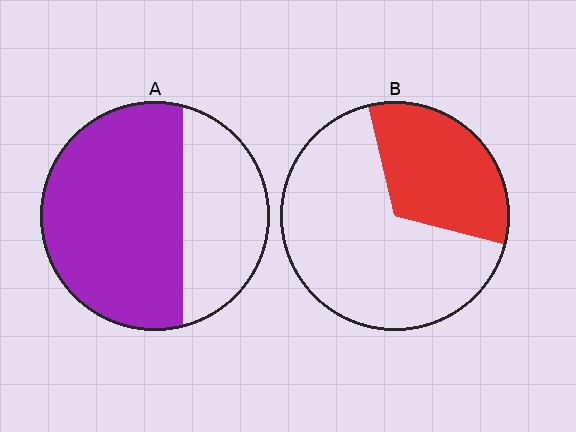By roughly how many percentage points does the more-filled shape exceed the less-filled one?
By roughly 30 percentage points (A over B).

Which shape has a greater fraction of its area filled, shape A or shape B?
Shape A.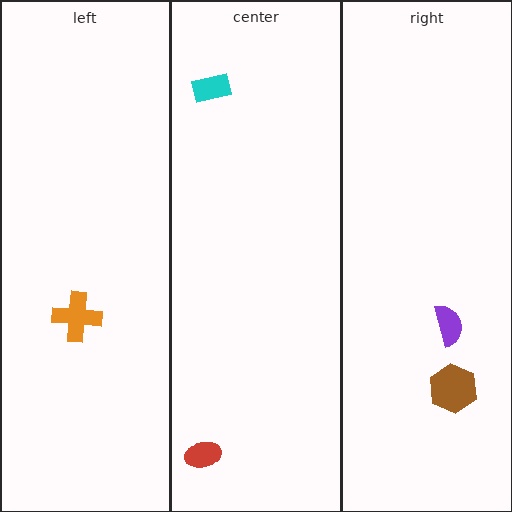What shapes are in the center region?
The red ellipse, the cyan rectangle.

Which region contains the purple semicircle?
The right region.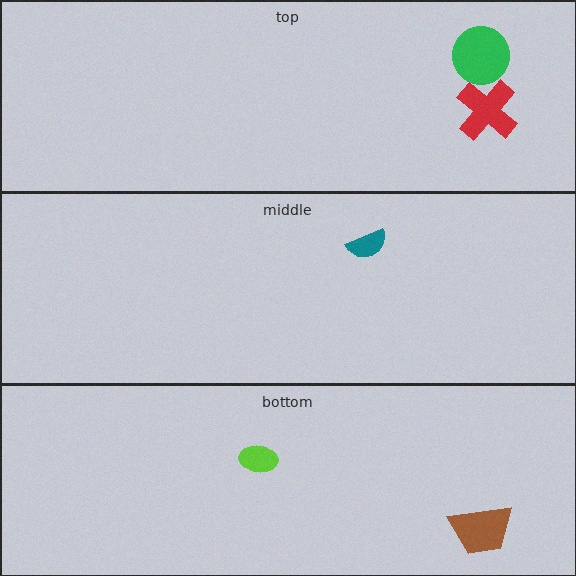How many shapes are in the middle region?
1.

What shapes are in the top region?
The green circle, the red cross.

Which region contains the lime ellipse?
The bottom region.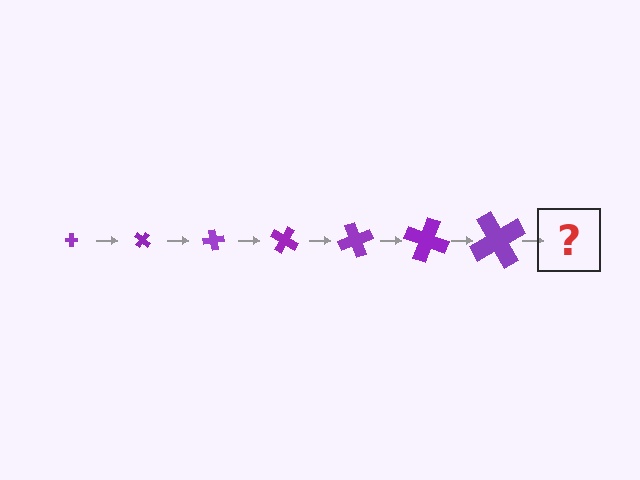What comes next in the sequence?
The next element should be a cross, larger than the previous one and rotated 280 degrees from the start.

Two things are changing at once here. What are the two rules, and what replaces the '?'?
The two rules are that the cross grows larger each step and it rotates 40 degrees each step. The '?' should be a cross, larger than the previous one and rotated 280 degrees from the start.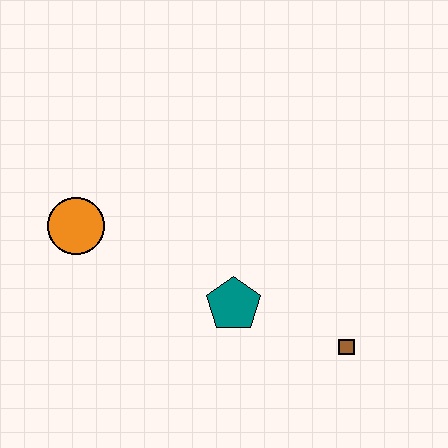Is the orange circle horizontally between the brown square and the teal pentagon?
No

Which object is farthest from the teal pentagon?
The orange circle is farthest from the teal pentagon.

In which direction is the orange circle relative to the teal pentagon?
The orange circle is to the left of the teal pentagon.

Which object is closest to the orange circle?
The teal pentagon is closest to the orange circle.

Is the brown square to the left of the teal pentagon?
No